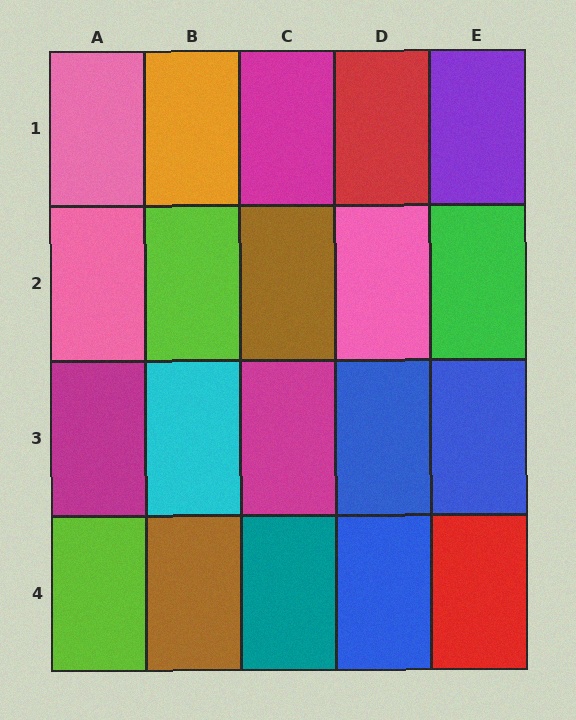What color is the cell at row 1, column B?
Orange.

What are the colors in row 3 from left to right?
Magenta, cyan, magenta, blue, blue.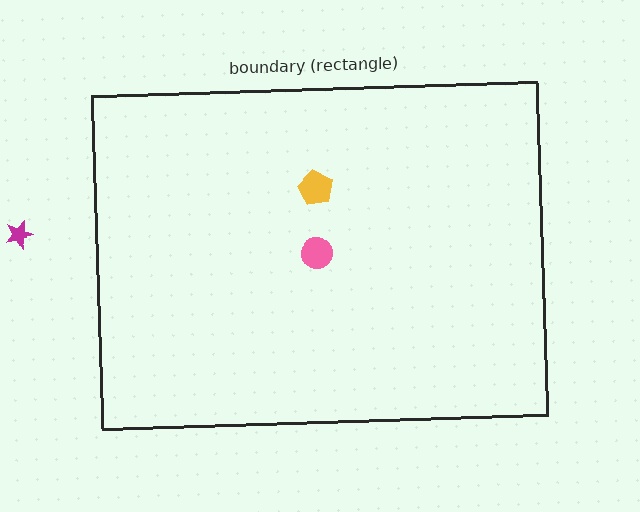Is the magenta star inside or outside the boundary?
Outside.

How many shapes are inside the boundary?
2 inside, 1 outside.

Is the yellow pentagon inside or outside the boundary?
Inside.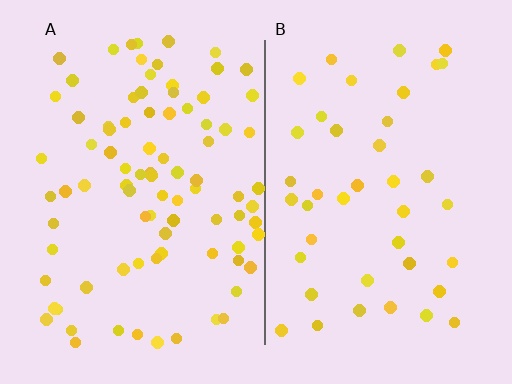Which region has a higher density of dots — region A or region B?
A (the left).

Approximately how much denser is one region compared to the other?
Approximately 2.1× — region A over region B.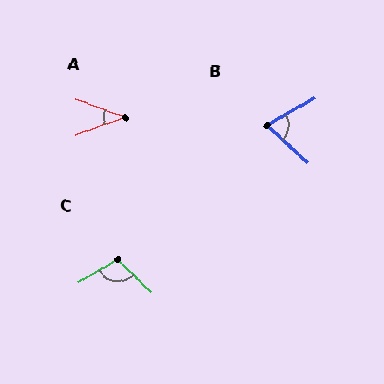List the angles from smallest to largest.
A (40°), B (72°), C (105°).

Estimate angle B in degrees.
Approximately 72 degrees.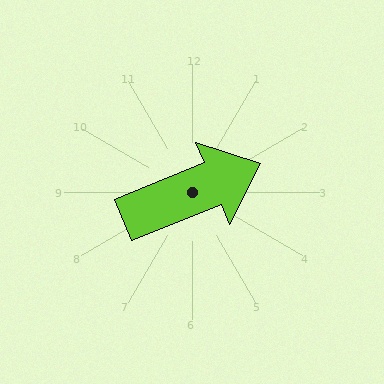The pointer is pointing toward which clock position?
Roughly 2 o'clock.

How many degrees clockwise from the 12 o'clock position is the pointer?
Approximately 68 degrees.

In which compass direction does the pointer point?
East.